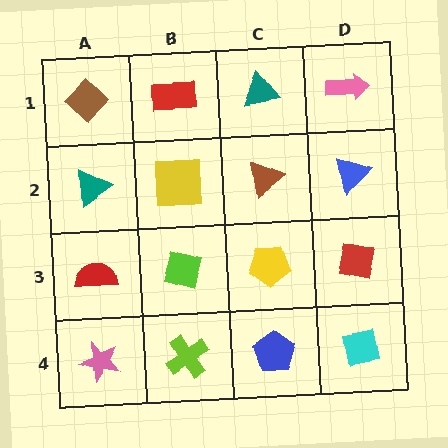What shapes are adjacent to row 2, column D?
A pink arrow (row 1, column D), a red square (row 3, column D), a brown triangle (row 2, column C).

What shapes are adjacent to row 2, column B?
A red rectangle (row 1, column B), a lime square (row 3, column B), a teal triangle (row 2, column A), a brown triangle (row 2, column C).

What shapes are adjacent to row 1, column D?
A blue triangle (row 2, column D), a teal triangle (row 1, column C).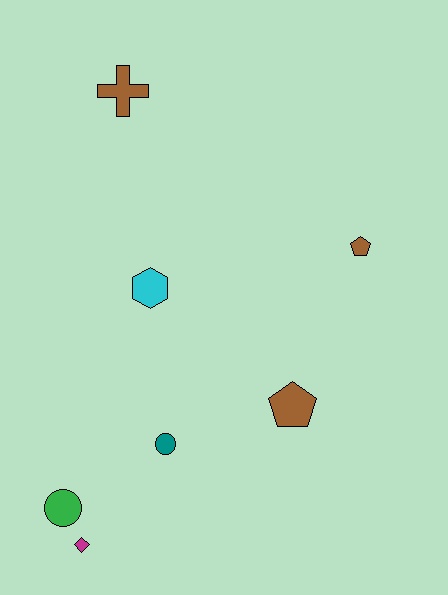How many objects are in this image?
There are 7 objects.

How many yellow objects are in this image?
There are no yellow objects.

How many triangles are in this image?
There are no triangles.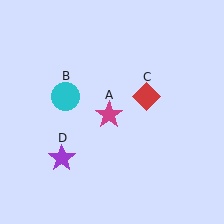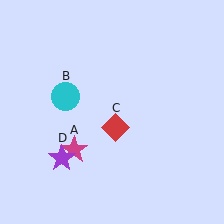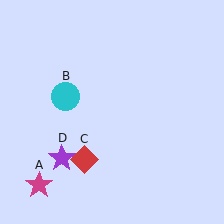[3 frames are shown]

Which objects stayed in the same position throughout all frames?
Cyan circle (object B) and purple star (object D) remained stationary.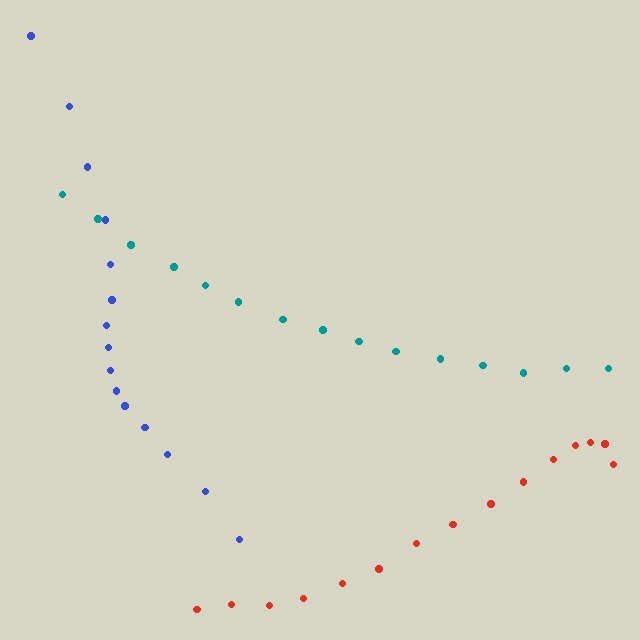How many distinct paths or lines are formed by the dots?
There are 3 distinct paths.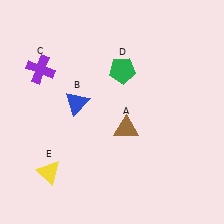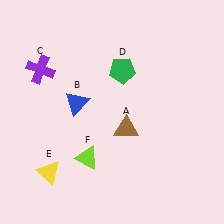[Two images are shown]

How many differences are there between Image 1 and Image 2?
There is 1 difference between the two images.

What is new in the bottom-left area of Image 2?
A lime triangle (F) was added in the bottom-left area of Image 2.